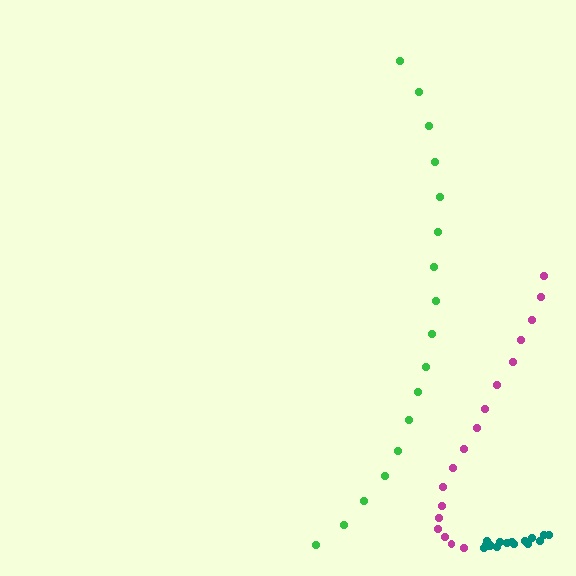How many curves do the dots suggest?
There are 3 distinct paths.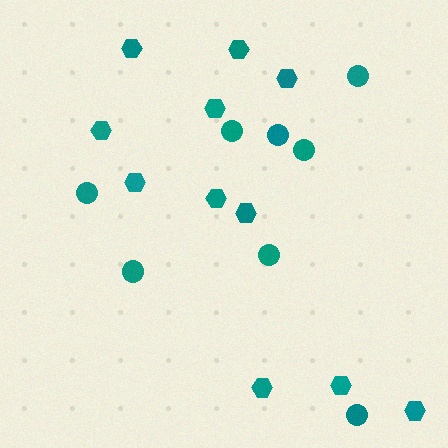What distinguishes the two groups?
There are 2 groups: one group of hexagons (11) and one group of circles (8).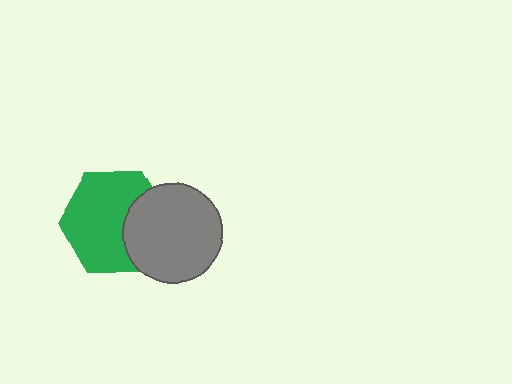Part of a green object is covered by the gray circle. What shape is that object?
It is a hexagon.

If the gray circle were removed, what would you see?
You would see the complete green hexagon.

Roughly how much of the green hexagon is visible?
Most of it is visible (roughly 70%).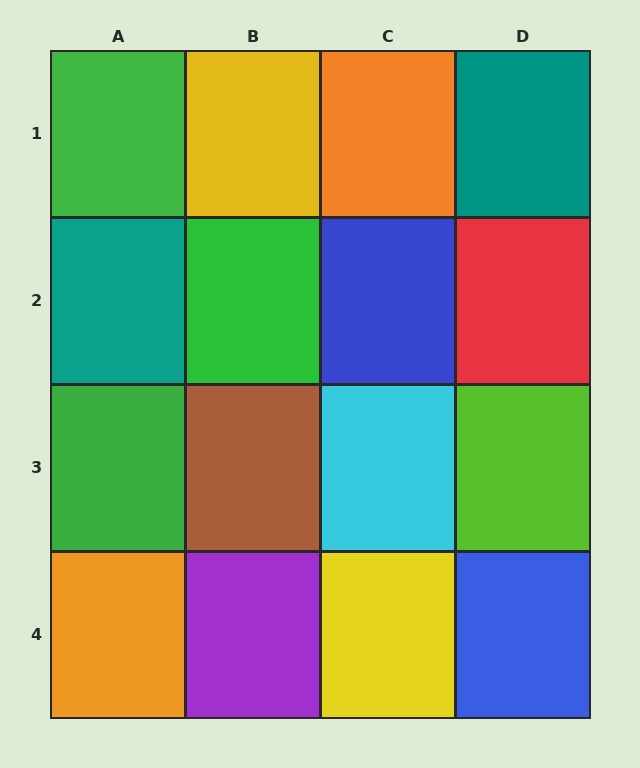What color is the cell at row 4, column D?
Blue.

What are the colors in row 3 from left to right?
Green, brown, cyan, lime.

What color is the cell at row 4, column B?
Purple.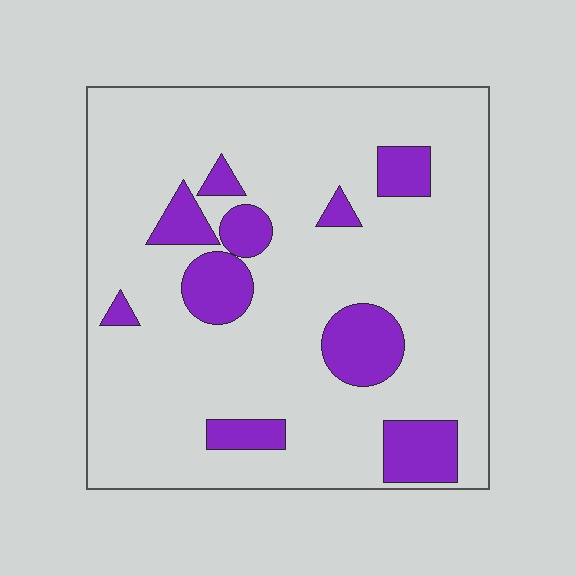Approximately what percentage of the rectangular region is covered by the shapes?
Approximately 15%.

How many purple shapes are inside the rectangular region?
10.